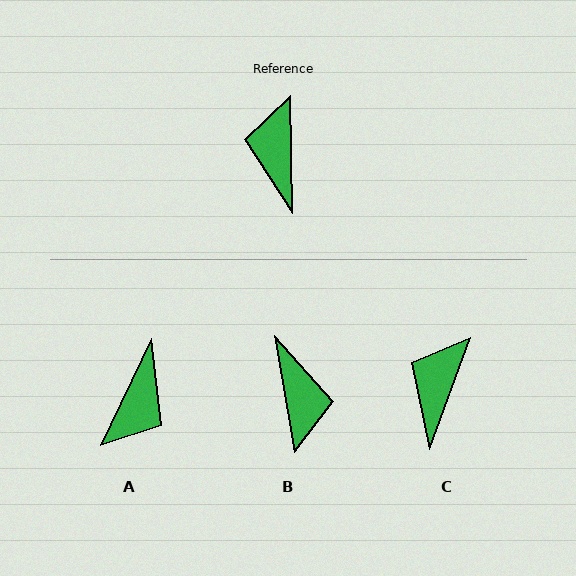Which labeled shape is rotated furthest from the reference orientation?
B, about 171 degrees away.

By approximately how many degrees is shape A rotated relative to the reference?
Approximately 154 degrees counter-clockwise.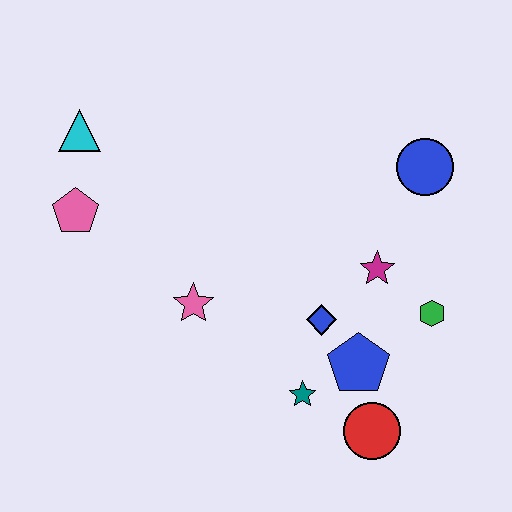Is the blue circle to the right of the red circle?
Yes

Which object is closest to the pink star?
The blue diamond is closest to the pink star.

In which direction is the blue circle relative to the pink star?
The blue circle is to the right of the pink star.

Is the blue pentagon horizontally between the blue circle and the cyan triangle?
Yes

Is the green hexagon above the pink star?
No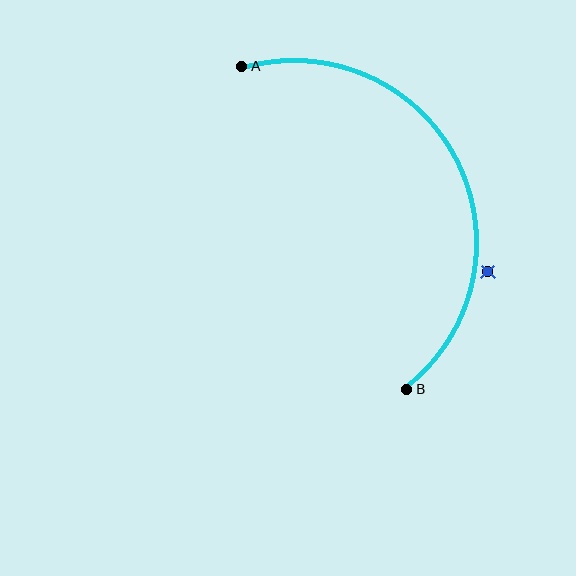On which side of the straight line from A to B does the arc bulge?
The arc bulges to the right of the straight line connecting A and B.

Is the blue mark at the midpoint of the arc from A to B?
No — the blue mark does not lie on the arc at all. It sits slightly outside the curve.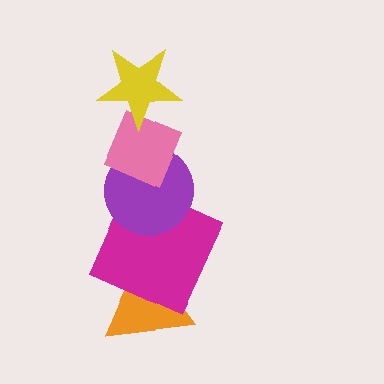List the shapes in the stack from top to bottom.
From top to bottom: the yellow star, the pink diamond, the purple circle, the magenta square, the orange triangle.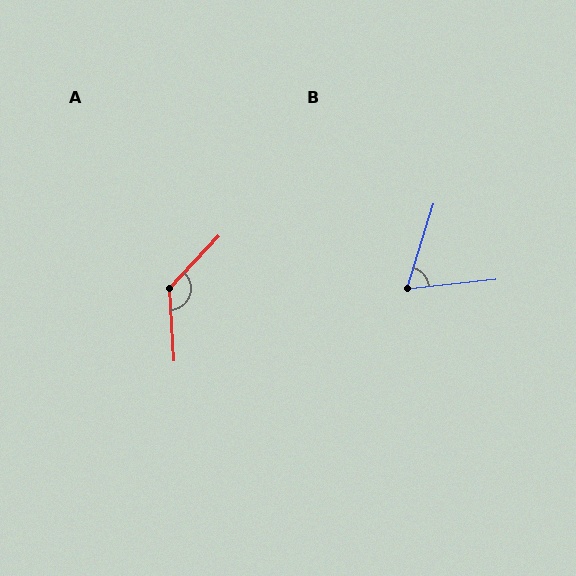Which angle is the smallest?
B, at approximately 66 degrees.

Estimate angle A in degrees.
Approximately 133 degrees.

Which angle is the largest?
A, at approximately 133 degrees.